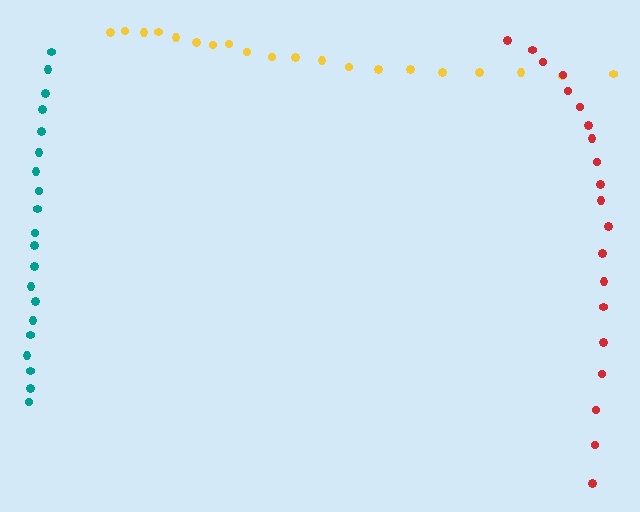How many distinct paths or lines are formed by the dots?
There are 3 distinct paths.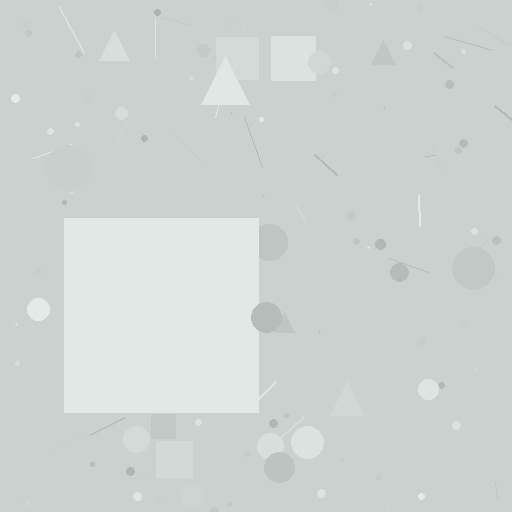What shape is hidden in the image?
A square is hidden in the image.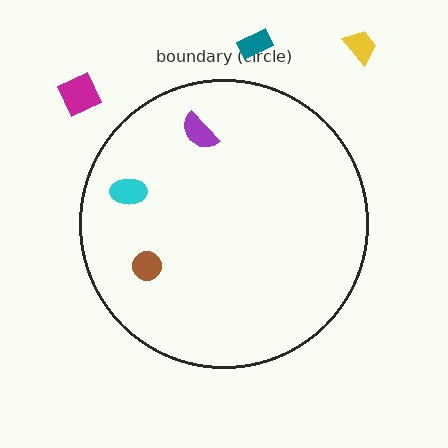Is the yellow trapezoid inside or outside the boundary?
Outside.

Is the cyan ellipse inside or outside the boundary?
Inside.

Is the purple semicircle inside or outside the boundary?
Inside.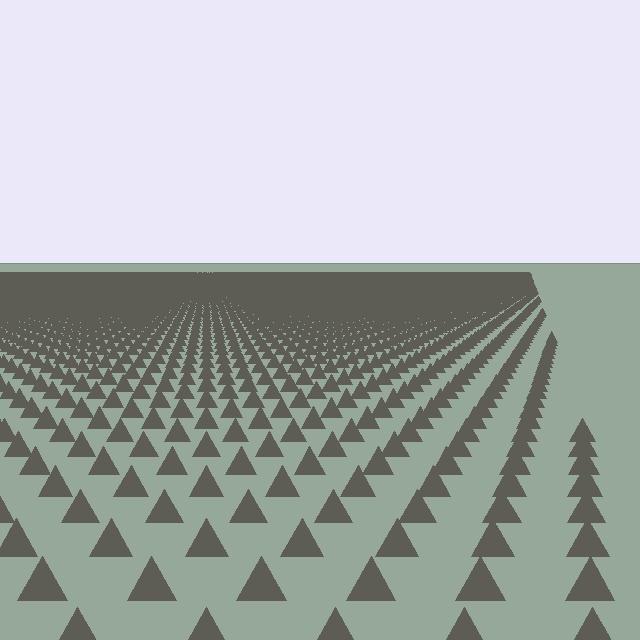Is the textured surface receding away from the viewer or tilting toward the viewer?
The surface is receding away from the viewer. Texture elements get smaller and denser toward the top.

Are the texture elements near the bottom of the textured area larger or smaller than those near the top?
Larger. Near the bottom, elements are closer to the viewer and appear at a bigger on-screen size.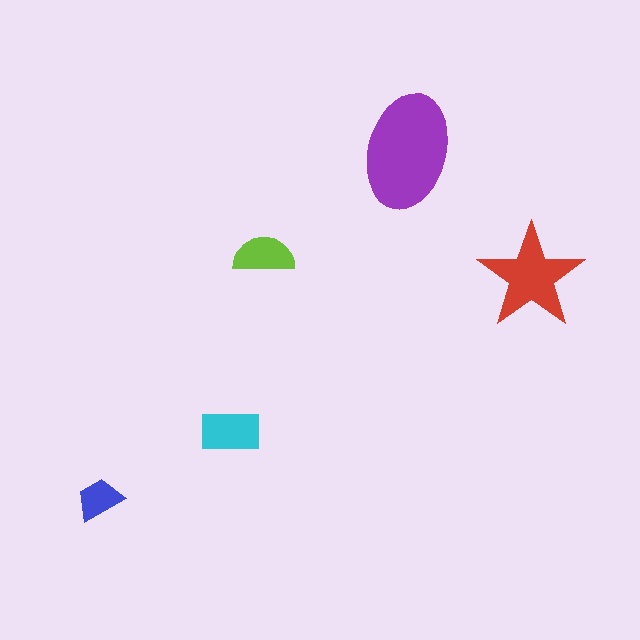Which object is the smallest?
The blue trapezoid.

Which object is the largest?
The purple ellipse.